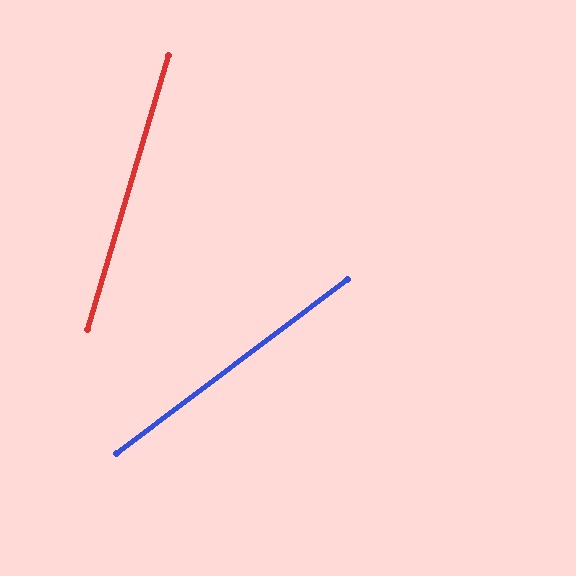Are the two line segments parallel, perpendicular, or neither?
Neither parallel nor perpendicular — they differ by about 36°.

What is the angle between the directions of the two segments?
Approximately 36 degrees.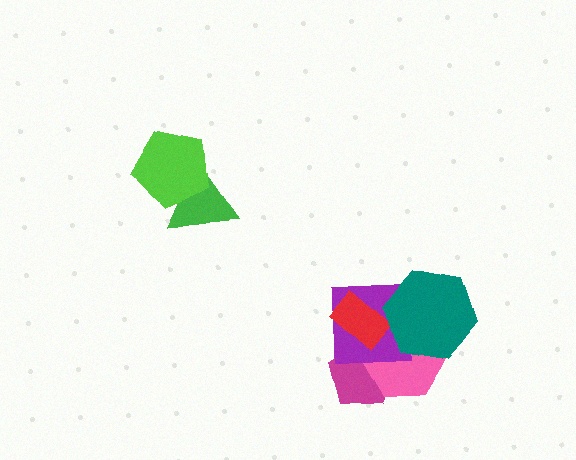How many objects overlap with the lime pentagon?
1 object overlaps with the lime pentagon.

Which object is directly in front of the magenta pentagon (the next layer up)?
The pink hexagon is directly in front of the magenta pentagon.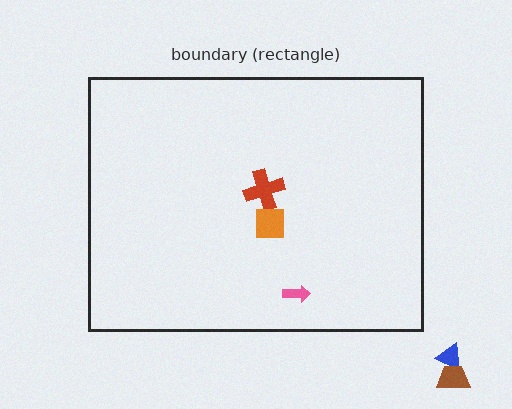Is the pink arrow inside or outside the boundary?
Inside.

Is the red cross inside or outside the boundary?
Inside.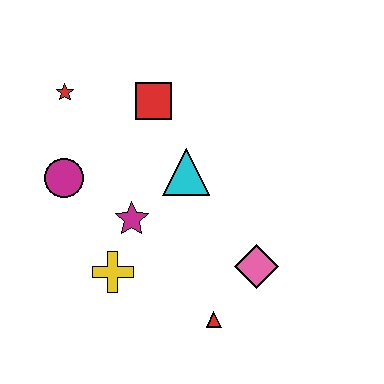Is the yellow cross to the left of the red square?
Yes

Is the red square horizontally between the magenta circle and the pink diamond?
Yes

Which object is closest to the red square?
The cyan triangle is closest to the red square.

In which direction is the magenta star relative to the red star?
The magenta star is below the red star.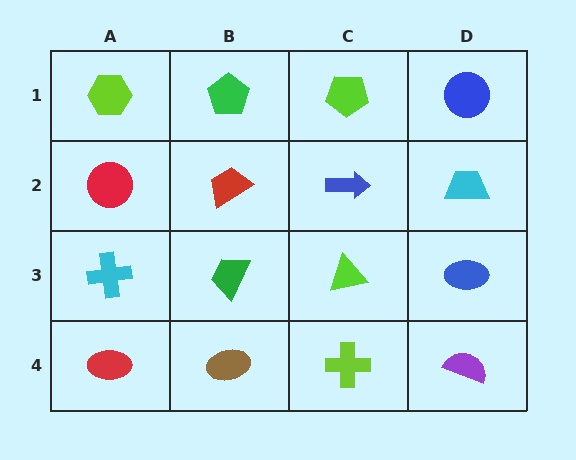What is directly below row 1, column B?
A red trapezoid.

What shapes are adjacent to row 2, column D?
A blue circle (row 1, column D), a blue ellipse (row 3, column D), a blue arrow (row 2, column C).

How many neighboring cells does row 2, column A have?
3.